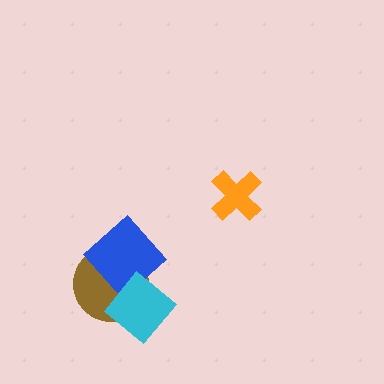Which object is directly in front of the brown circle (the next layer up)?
The blue diamond is directly in front of the brown circle.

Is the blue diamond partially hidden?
Yes, it is partially covered by another shape.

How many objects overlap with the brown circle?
2 objects overlap with the brown circle.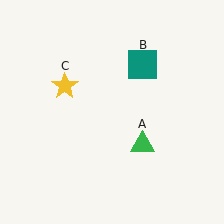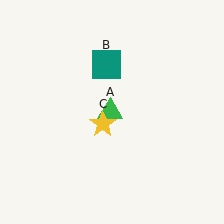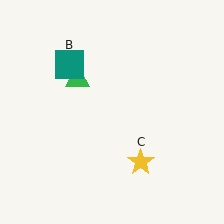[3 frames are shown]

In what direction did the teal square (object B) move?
The teal square (object B) moved left.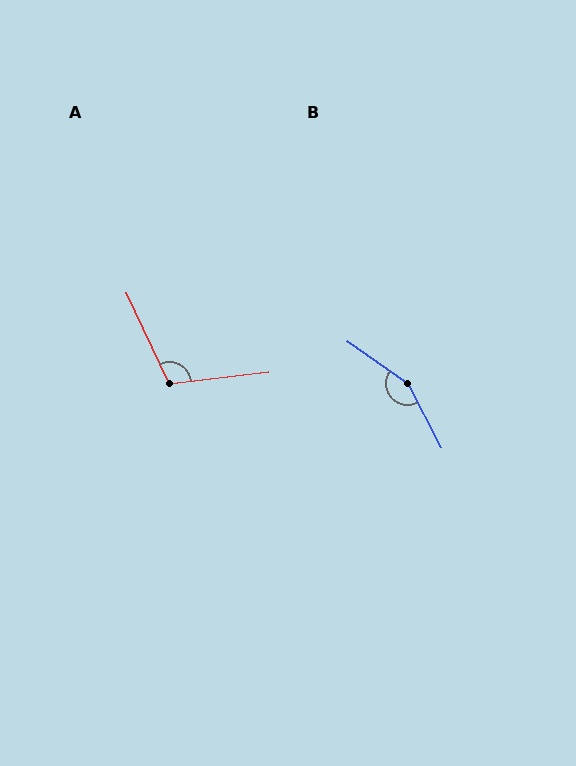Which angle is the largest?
B, at approximately 152 degrees.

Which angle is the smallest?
A, at approximately 109 degrees.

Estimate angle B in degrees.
Approximately 152 degrees.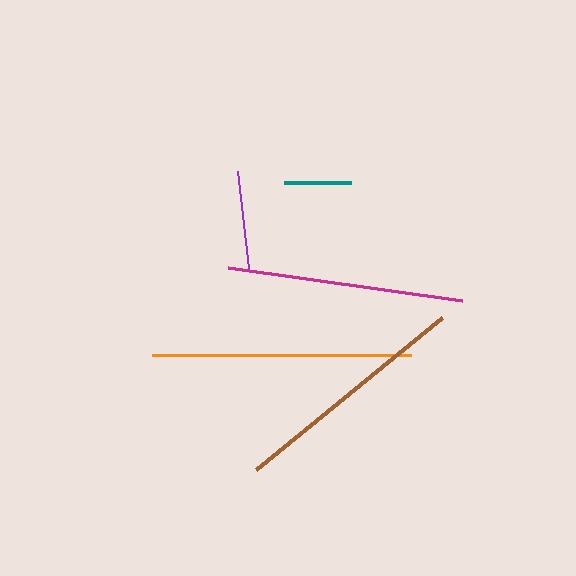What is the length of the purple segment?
The purple segment is approximately 98 pixels long.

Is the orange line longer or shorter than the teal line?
The orange line is longer than the teal line.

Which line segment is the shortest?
The teal line is the shortest at approximately 67 pixels.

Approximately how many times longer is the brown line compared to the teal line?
The brown line is approximately 3.6 times the length of the teal line.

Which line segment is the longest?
The orange line is the longest at approximately 258 pixels.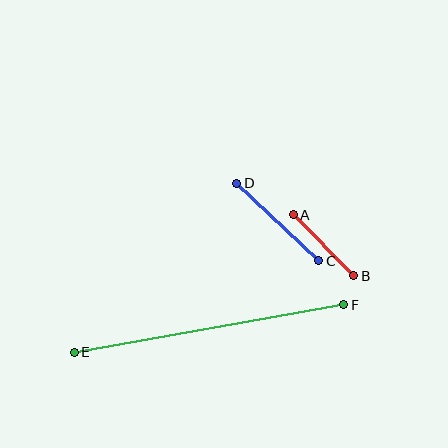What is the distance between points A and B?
The distance is approximately 86 pixels.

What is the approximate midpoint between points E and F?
The midpoint is at approximately (209, 328) pixels.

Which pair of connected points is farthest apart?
Points E and F are farthest apart.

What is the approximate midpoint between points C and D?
The midpoint is at approximately (278, 222) pixels.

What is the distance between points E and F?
The distance is approximately 274 pixels.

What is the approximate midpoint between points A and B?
The midpoint is at approximately (323, 245) pixels.